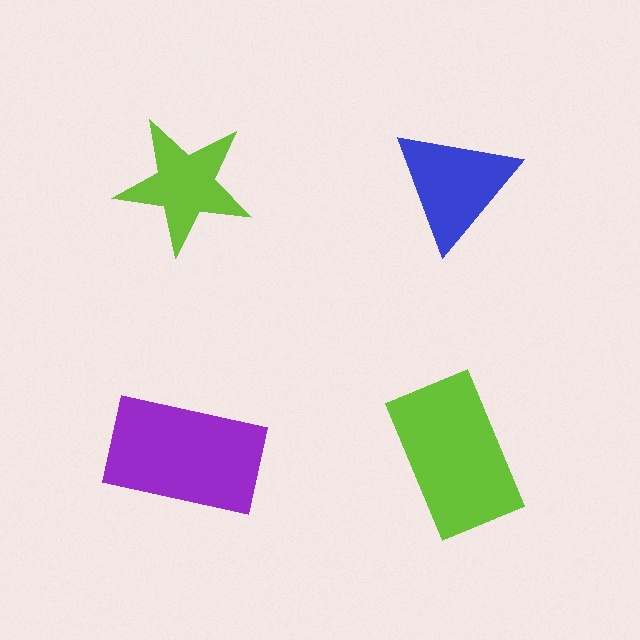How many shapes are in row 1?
2 shapes.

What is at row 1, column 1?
A lime star.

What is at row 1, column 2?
A blue triangle.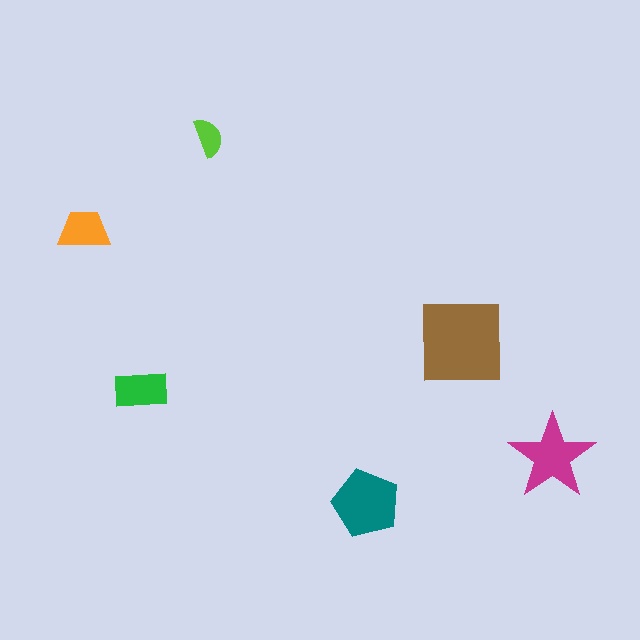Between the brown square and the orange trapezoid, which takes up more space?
The brown square.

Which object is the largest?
The brown square.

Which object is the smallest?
The lime semicircle.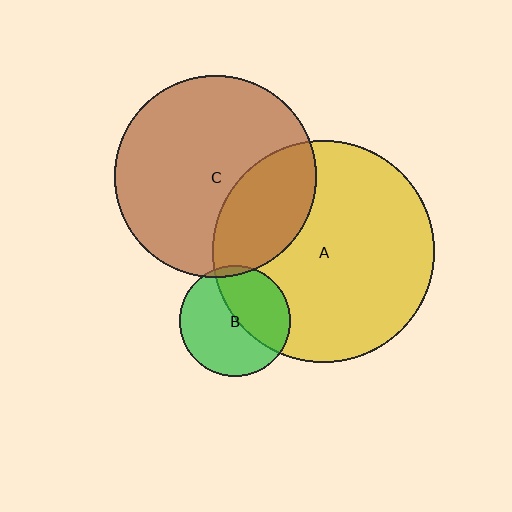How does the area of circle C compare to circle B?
Approximately 3.3 times.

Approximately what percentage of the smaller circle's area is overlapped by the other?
Approximately 40%.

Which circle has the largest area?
Circle A (yellow).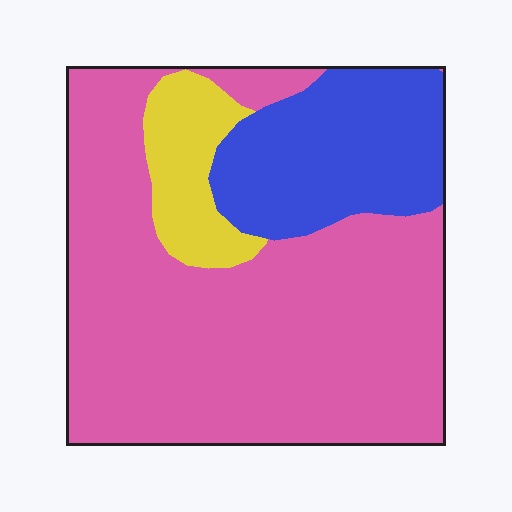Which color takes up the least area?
Yellow, at roughly 10%.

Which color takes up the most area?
Pink, at roughly 70%.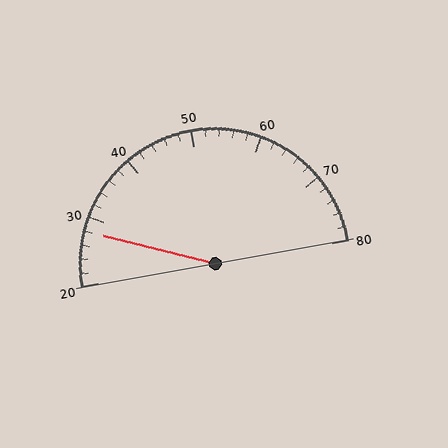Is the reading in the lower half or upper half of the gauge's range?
The reading is in the lower half of the range (20 to 80).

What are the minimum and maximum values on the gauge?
The gauge ranges from 20 to 80.